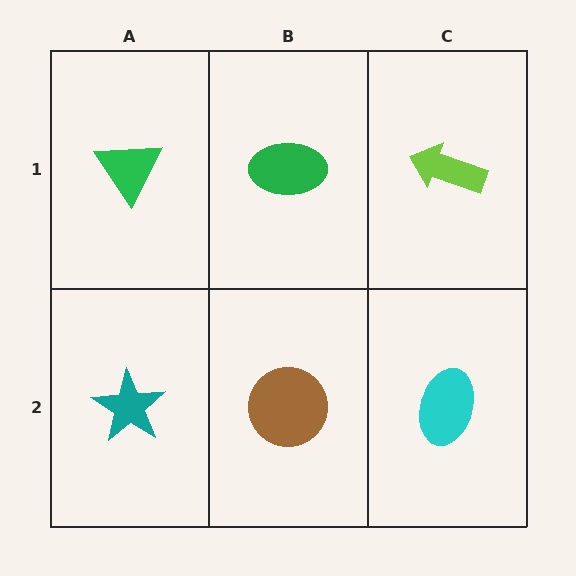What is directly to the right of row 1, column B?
A lime arrow.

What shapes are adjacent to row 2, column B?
A green ellipse (row 1, column B), a teal star (row 2, column A), a cyan ellipse (row 2, column C).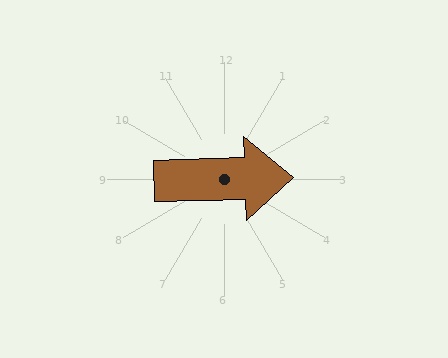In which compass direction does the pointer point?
East.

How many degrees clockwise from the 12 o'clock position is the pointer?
Approximately 88 degrees.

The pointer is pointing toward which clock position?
Roughly 3 o'clock.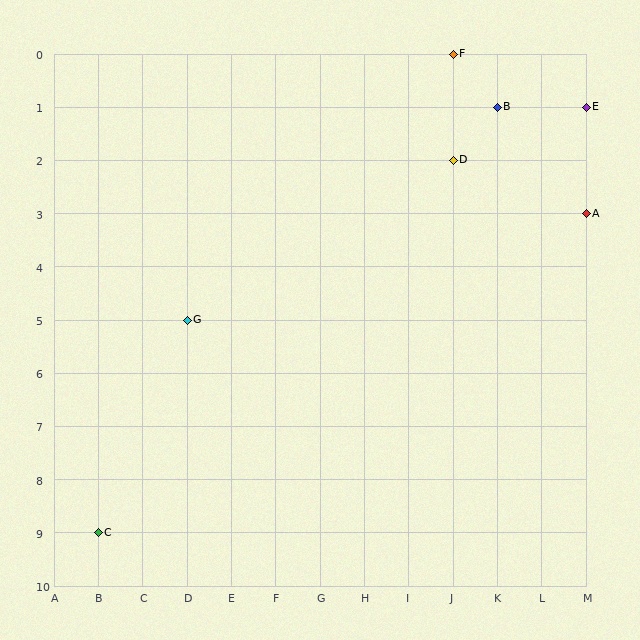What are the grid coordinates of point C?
Point C is at grid coordinates (B, 9).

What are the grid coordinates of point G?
Point G is at grid coordinates (D, 5).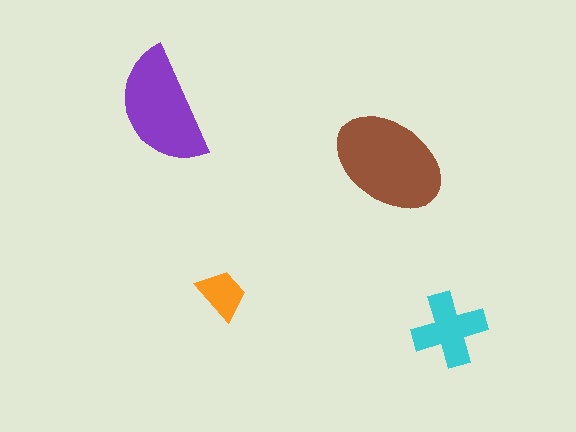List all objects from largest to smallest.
The brown ellipse, the purple semicircle, the cyan cross, the orange trapezoid.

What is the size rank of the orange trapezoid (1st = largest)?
4th.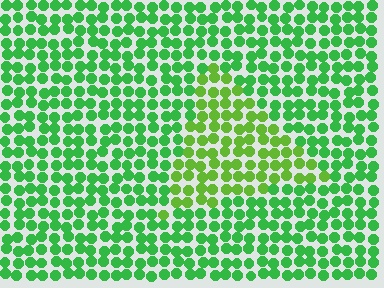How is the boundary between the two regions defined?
The boundary is defined purely by a slight shift in hue (about 30 degrees). Spacing, size, and orientation are identical on both sides.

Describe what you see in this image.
The image is filled with small green elements in a uniform arrangement. A triangle-shaped region is visible where the elements are tinted to a slightly different hue, forming a subtle color boundary.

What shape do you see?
I see a triangle.